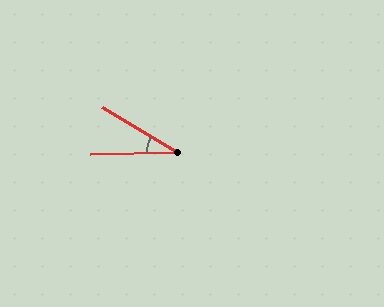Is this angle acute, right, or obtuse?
It is acute.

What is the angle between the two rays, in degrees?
Approximately 32 degrees.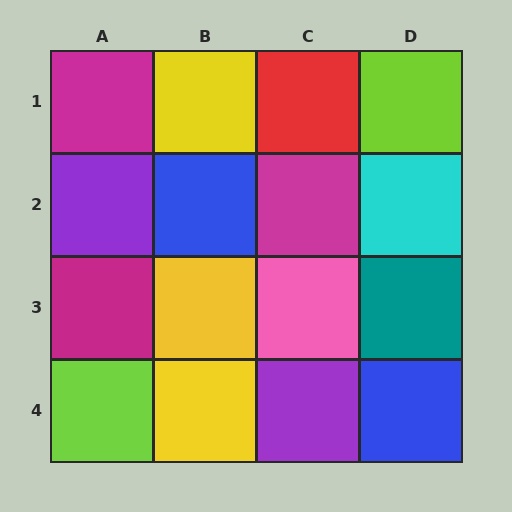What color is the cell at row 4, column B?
Yellow.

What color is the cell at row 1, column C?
Red.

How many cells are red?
1 cell is red.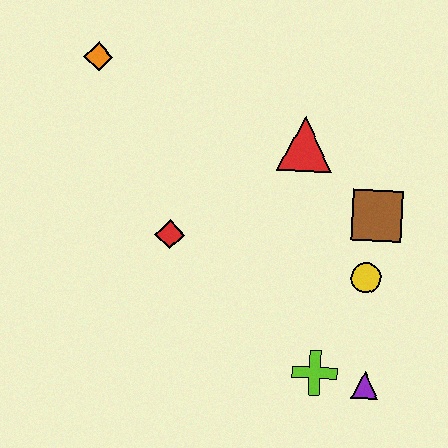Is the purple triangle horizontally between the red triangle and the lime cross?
No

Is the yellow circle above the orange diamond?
No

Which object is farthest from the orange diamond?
The purple triangle is farthest from the orange diamond.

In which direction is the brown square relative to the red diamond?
The brown square is to the right of the red diamond.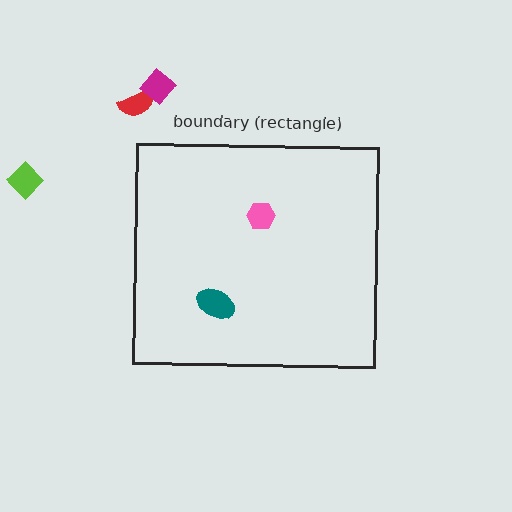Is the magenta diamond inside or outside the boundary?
Outside.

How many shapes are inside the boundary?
2 inside, 3 outside.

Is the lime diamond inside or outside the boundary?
Outside.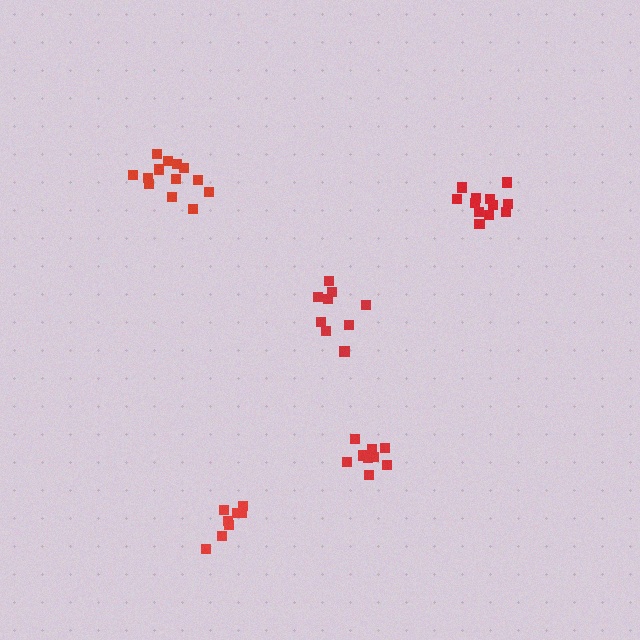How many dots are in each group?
Group 1: 13 dots, Group 2: 13 dots, Group 3: 9 dots, Group 4: 9 dots, Group 5: 8 dots (52 total).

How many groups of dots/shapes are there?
There are 5 groups.